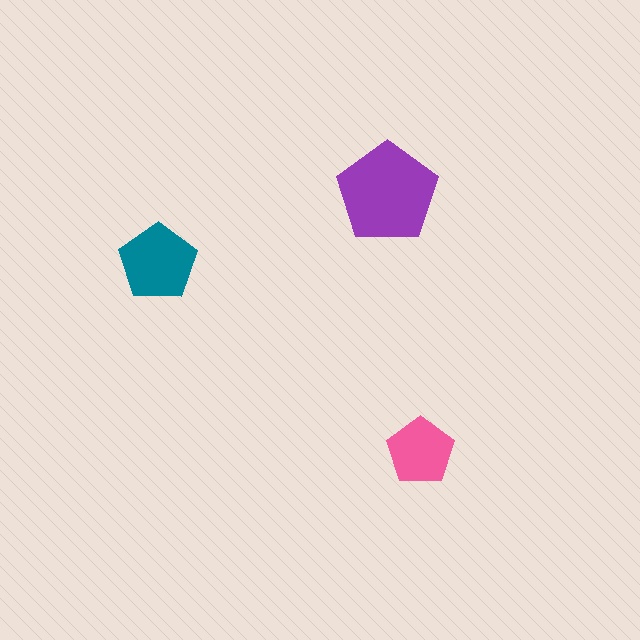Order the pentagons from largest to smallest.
the purple one, the teal one, the pink one.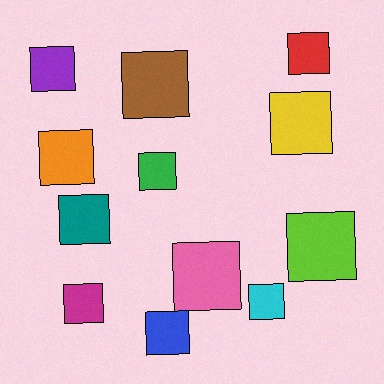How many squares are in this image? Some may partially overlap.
There are 12 squares.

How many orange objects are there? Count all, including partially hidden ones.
There is 1 orange object.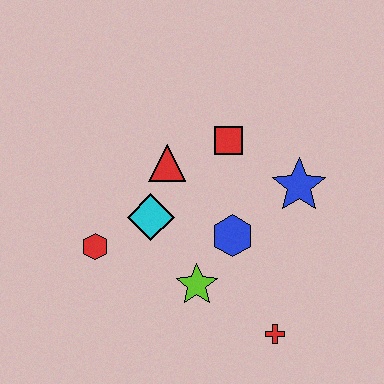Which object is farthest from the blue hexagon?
The red hexagon is farthest from the blue hexagon.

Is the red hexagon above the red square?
No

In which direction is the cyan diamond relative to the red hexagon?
The cyan diamond is to the right of the red hexagon.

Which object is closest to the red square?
The red triangle is closest to the red square.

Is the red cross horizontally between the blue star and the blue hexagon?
Yes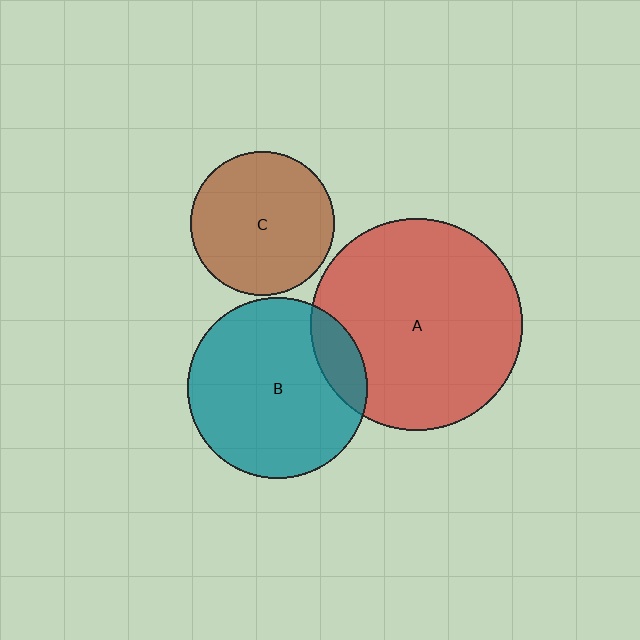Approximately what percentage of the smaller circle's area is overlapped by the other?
Approximately 15%.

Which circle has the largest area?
Circle A (red).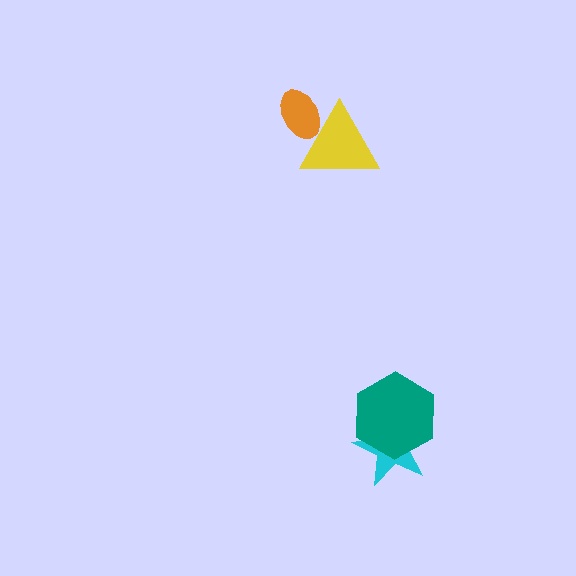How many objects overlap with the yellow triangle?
1 object overlaps with the yellow triangle.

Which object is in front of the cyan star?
The teal hexagon is in front of the cyan star.